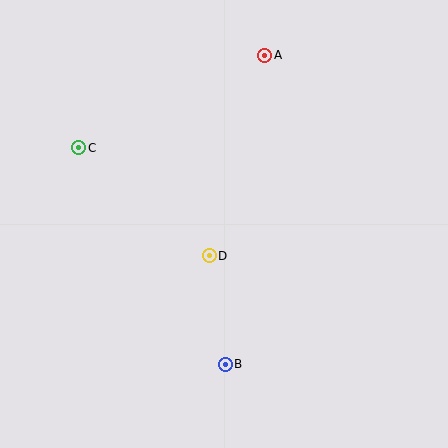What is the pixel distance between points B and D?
The distance between B and D is 109 pixels.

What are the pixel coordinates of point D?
Point D is at (209, 256).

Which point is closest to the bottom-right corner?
Point B is closest to the bottom-right corner.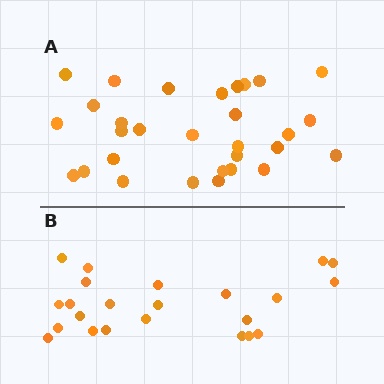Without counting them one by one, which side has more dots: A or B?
Region A (the top region) has more dots.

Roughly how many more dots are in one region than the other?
Region A has roughly 8 or so more dots than region B.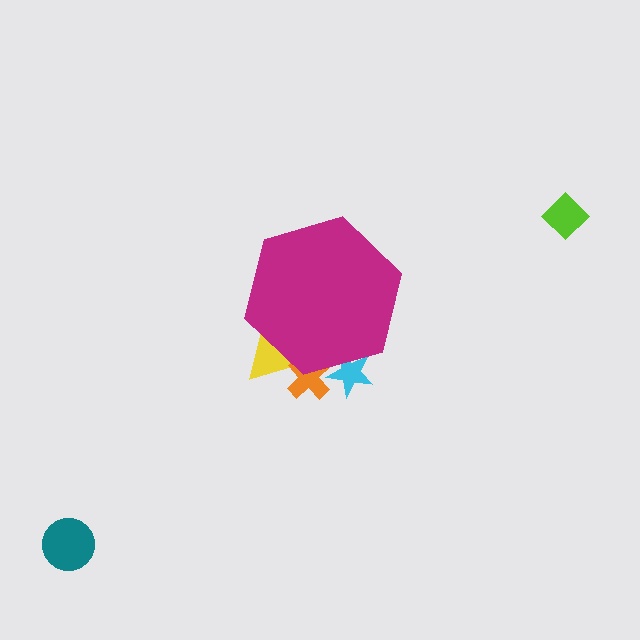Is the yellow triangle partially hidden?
Yes, the yellow triangle is partially hidden behind the magenta hexagon.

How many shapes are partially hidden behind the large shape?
3 shapes are partially hidden.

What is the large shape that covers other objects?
A magenta hexagon.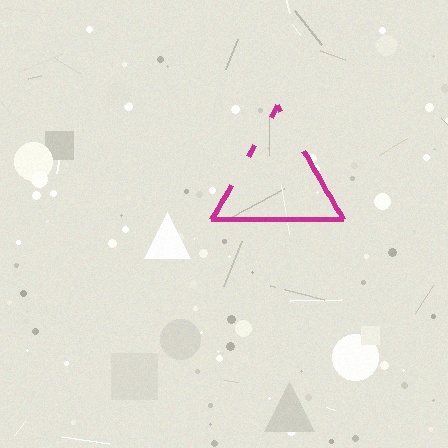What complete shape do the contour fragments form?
The contour fragments form a triangle.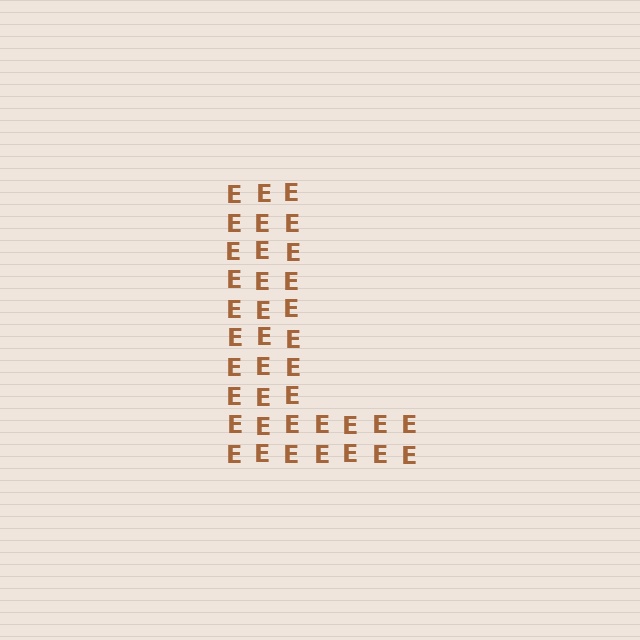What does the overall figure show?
The overall figure shows the letter L.